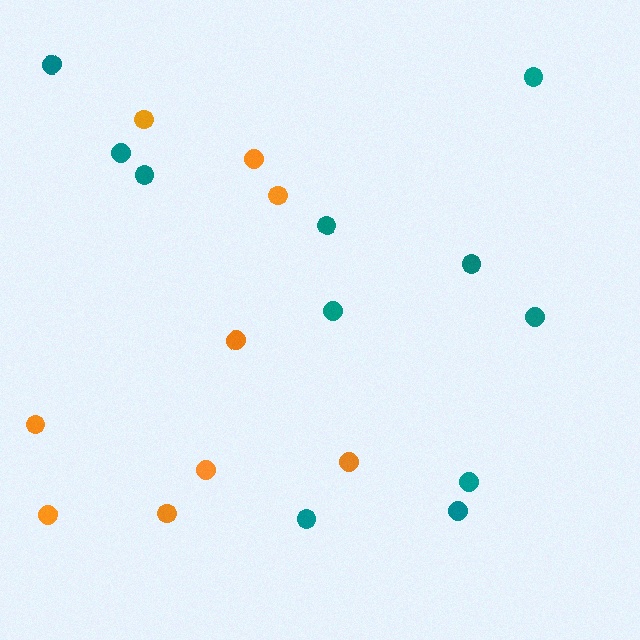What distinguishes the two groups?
There are 2 groups: one group of orange circles (9) and one group of teal circles (11).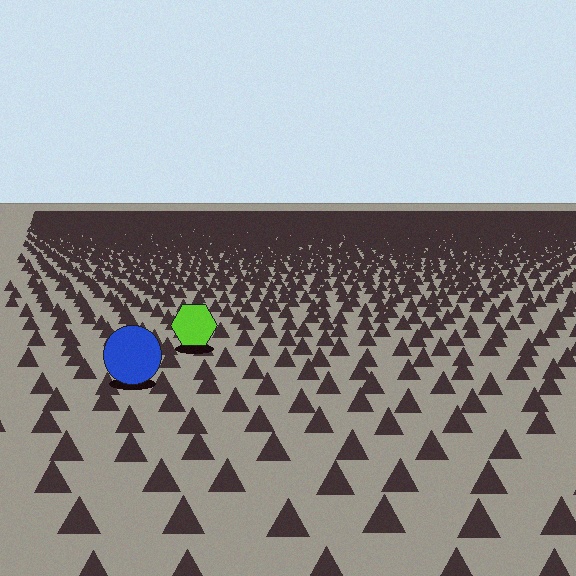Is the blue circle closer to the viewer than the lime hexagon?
Yes. The blue circle is closer — you can tell from the texture gradient: the ground texture is coarser near it.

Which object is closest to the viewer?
The blue circle is closest. The texture marks near it are larger and more spread out.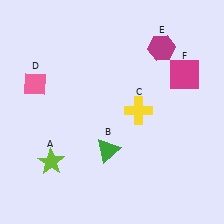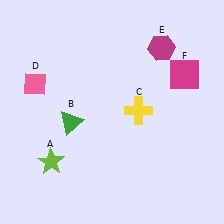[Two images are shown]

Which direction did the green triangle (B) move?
The green triangle (B) moved left.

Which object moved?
The green triangle (B) moved left.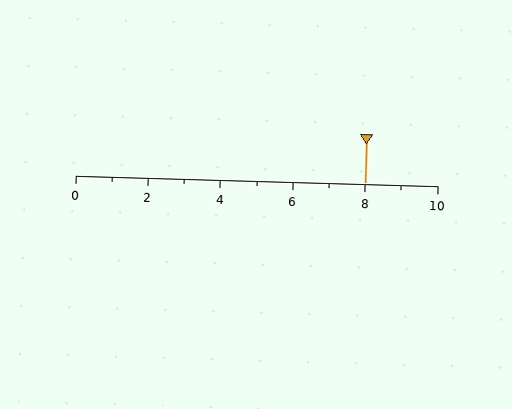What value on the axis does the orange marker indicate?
The marker indicates approximately 8.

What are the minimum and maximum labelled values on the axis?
The axis runs from 0 to 10.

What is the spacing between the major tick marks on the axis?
The major ticks are spaced 2 apart.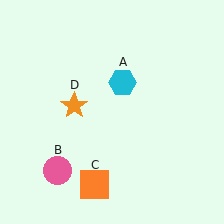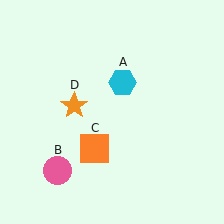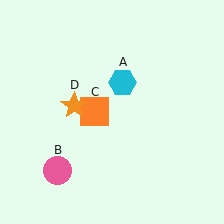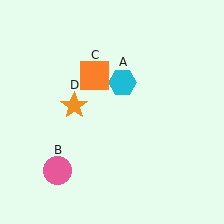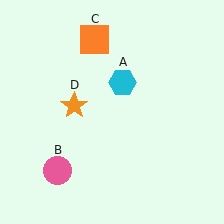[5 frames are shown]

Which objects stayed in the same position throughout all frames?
Cyan hexagon (object A) and pink circle (object B) and orange star (object D) remained stationary.